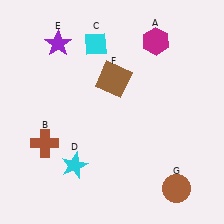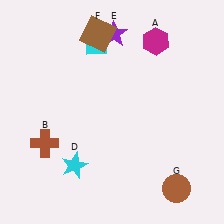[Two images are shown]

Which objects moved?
The objects that moved are: the purple star (E), the brown square (F).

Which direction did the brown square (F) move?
The brown square (F) moved up.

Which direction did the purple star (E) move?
The purple star (E) moved right.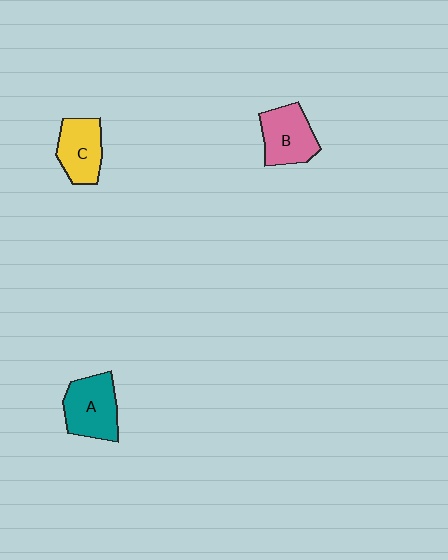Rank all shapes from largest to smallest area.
From largest to smallest: A (teal), B (pink), C (yellow).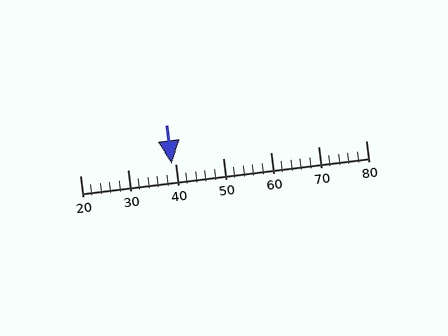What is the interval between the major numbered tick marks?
The major tick marks are spaced 10 units apart.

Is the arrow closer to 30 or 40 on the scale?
The arrow is closer to 40.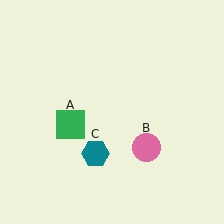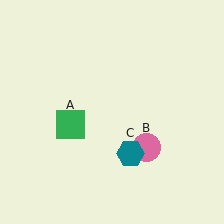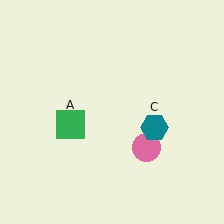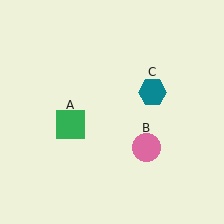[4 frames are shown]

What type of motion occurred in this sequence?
The teal hexagon (object C) rotated counterclockwise around the center of the scene.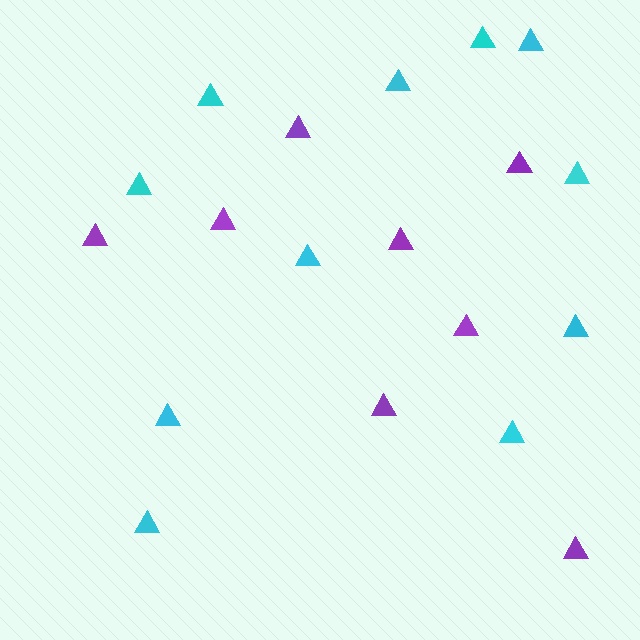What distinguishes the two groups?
There are 2 groups: one group of purple triangles (8) and one group of cyan triangles (11).